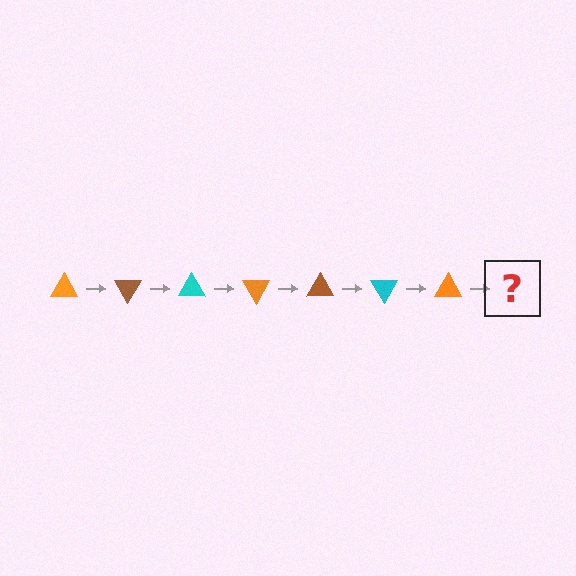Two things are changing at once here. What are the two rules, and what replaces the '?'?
The two rules are that it rotates 60 degrees each step and the color cycles through orange, brown, and cyan. The '?' should be a brown triangle, rotated 420 degrees from the start.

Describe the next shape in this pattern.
It should be a brown triangle, rotated 420 degrees from the start.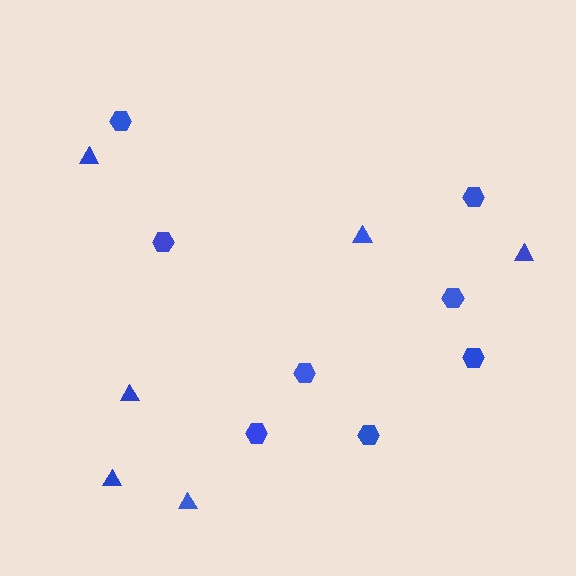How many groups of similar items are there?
There are 2 groups: one group of triangles (6) and one group of hexagons (8).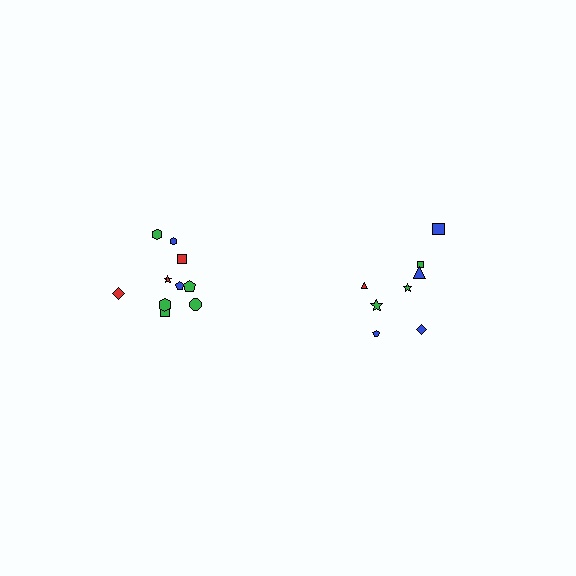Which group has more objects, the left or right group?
The left group.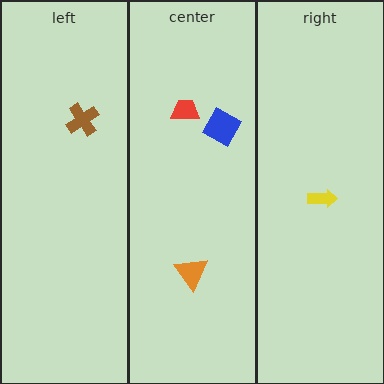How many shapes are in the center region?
3.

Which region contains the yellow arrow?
The right region.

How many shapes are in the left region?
1.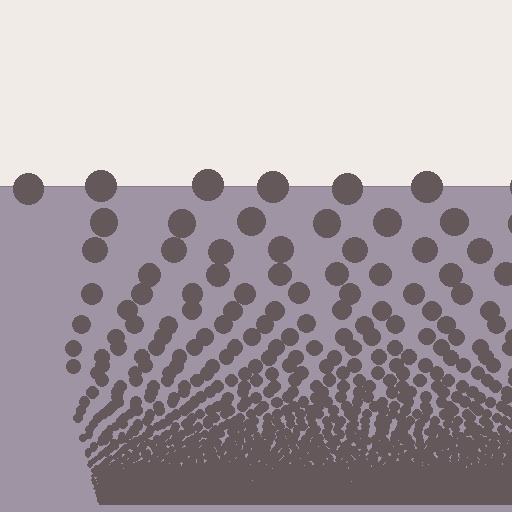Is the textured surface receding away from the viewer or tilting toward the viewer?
The surface appears to tilt toward the viewer. Texture elements get larger and sparser toward the top.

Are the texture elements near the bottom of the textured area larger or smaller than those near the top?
Smaller. The gradient is inverted — elements near the bottom are smaller and denser.